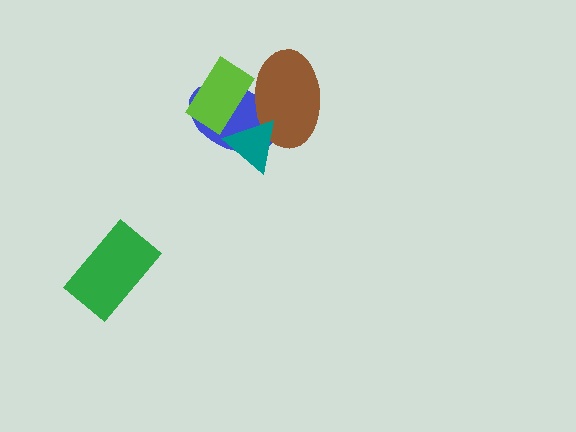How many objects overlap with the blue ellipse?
3 objects overlap with the blue ellipse.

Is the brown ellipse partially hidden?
Yes, it is partially covered by another shape.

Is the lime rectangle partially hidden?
No, no other shape covers it.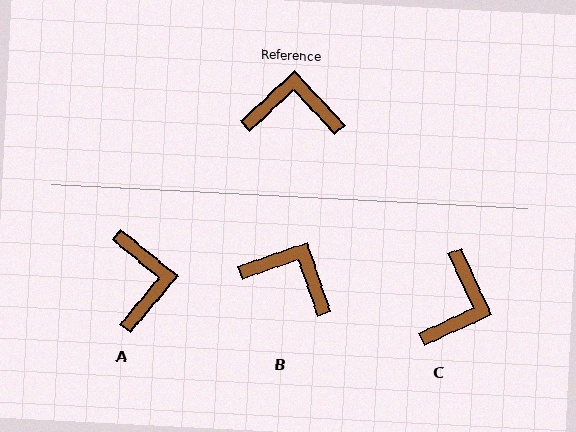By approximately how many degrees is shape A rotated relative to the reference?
Approximately 82 degrees clockwise.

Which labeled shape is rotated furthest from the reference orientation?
C, about 108 degrees away.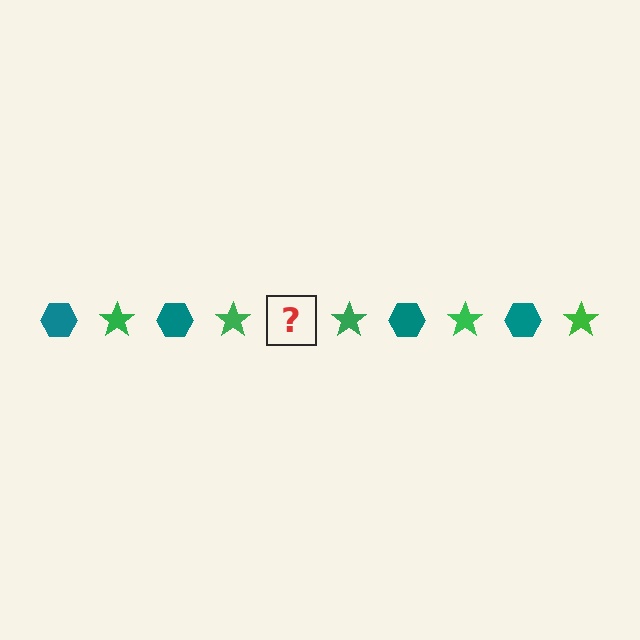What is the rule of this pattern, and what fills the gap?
The rule is that the pattern alternates between teal hexagon and green star. The gap should be filled with a teal hexagon.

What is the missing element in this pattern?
The missing element is a teal hexagon.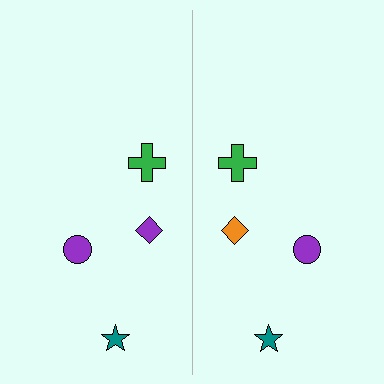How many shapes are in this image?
There are 8 shapes in this image.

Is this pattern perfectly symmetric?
No, the pattern is not perfectly symmetric. The orange diamond on the right side breaks the symmetry — its mirror counterpart is purple.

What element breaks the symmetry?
The orange diamond on the right side breaks the symmetry — its mirror counterpart is purple.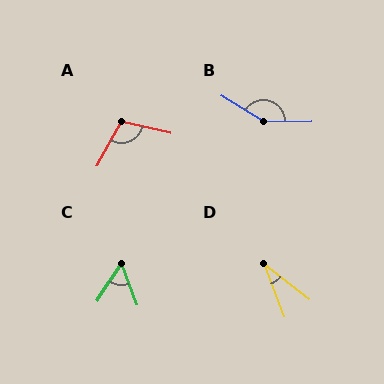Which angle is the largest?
B, at approximately 148 degrees.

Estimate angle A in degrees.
Approximately 105 degrees.